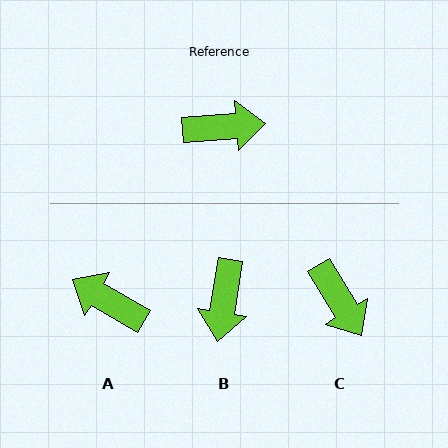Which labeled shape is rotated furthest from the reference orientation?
A, about 146 degrees away.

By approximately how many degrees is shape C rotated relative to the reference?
Approximately 63 degrees clockwise.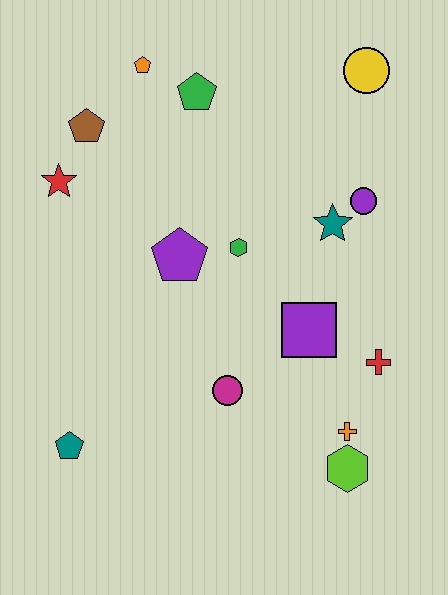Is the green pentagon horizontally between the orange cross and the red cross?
No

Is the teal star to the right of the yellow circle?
No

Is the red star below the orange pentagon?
Yes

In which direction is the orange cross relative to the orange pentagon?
The orange cross is below the orange pentagon.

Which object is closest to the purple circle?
The teal star is closest to the purple circle.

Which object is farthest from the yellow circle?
The teal pentagon is farthest from the yellow circle.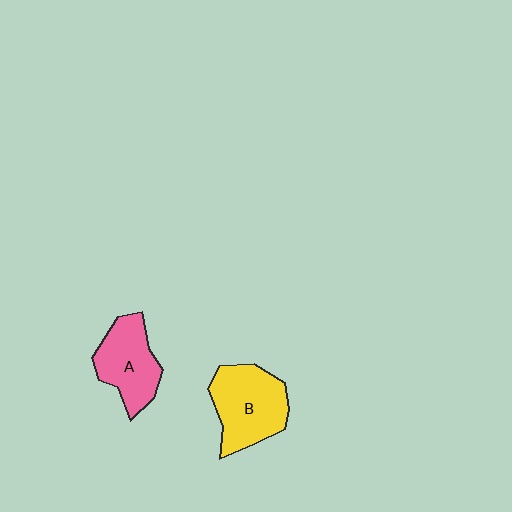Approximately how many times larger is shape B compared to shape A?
Approximately 1.2 times.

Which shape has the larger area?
Shape B (yellow).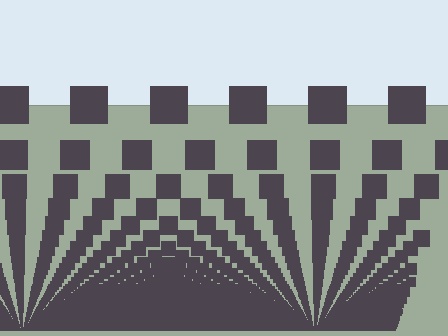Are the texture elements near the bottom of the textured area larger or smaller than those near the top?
Smaller. The gradient is inverted — elements near the bottom are smaller and denser.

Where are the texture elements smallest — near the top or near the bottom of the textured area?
Near the bottom.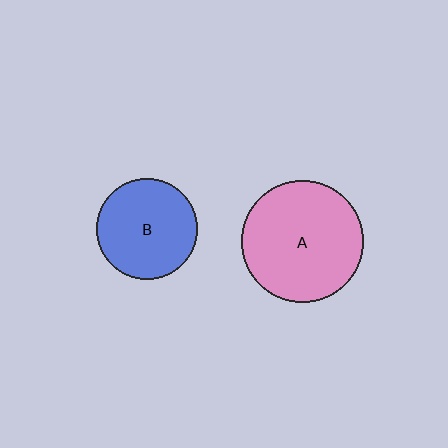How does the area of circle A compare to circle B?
Approximately 1.5 times.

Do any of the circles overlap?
No, none of the circles overlap.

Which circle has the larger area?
Circle A (pink).